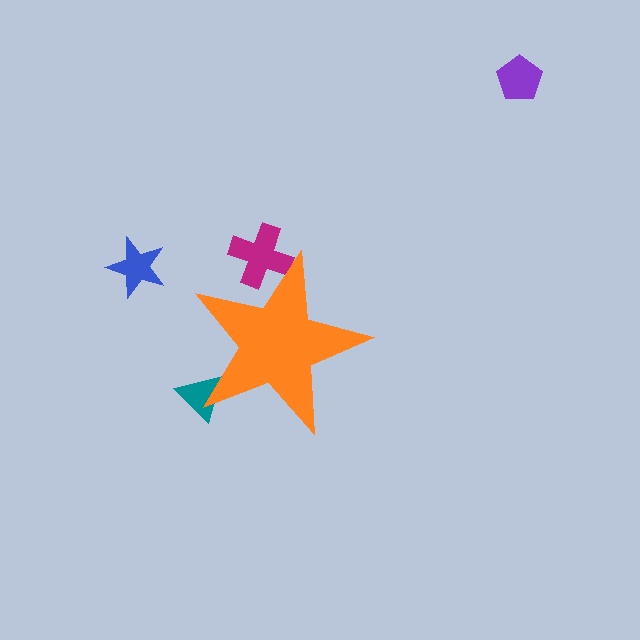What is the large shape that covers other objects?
An orange star.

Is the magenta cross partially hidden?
Yes, the magenta cross is partially hidden behind the orange star.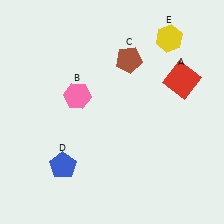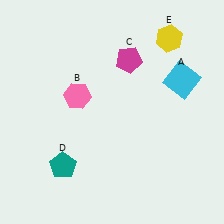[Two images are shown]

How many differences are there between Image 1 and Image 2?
There are 3 differences between the two images.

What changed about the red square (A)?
In Image 1, A is red. In Image 2, it changed to cyan.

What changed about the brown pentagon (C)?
In Image 1, C is brown. In Image 2, it changed to magenta.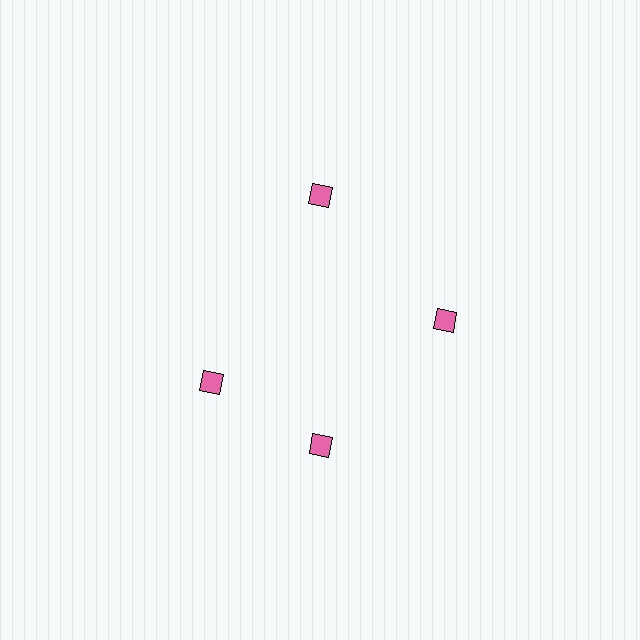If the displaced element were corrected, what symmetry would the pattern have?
It would have 4-fold rotational symmetry — the pattern would map onto itself every 90 degrees.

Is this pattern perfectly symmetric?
No. The 4 pink diamonds are arranged in a ring, but one element near the 9 o'clock position is rotated out of alignment along the ring, breaking the 4-fold rotational symmetry.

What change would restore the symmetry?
The symmetry would be restored by rotating it back into even spacing with its neighbors so that all 4 diamonds sit at equal angles and equal distance from the center.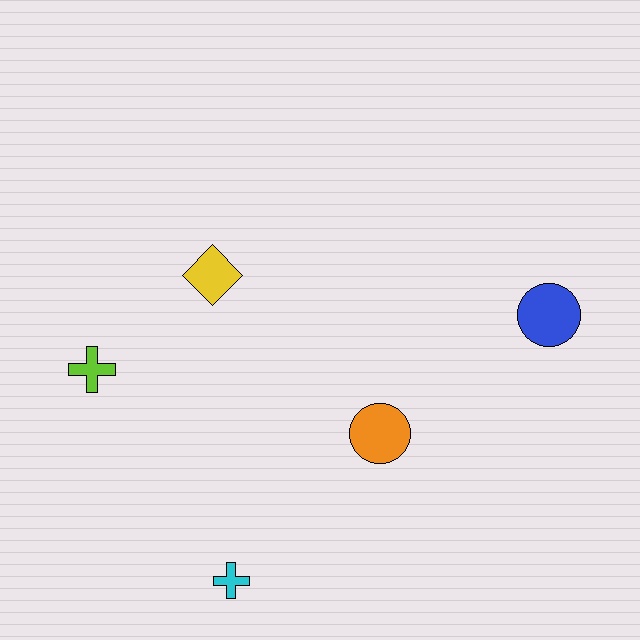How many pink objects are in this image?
There are no pink objects.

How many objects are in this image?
There are 5 objects.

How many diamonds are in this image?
There is 1 diamond.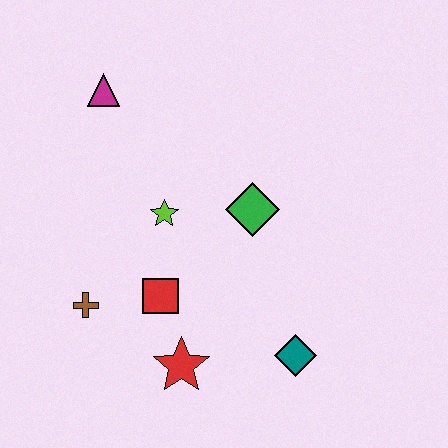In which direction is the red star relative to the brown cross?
The red star is to the right of the brown cross.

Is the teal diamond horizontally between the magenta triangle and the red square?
No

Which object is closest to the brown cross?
The red square is closest to the brown cross.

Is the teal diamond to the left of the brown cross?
No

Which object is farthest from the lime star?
The teal diamond is farthest from the lime star.